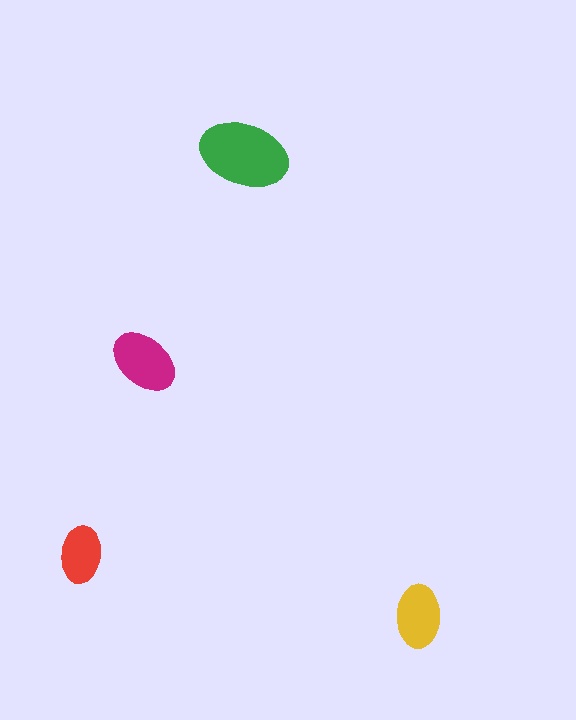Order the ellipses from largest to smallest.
the green one, the magenta one, the yellow one, the red one.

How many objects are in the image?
There are 4 objects in the image.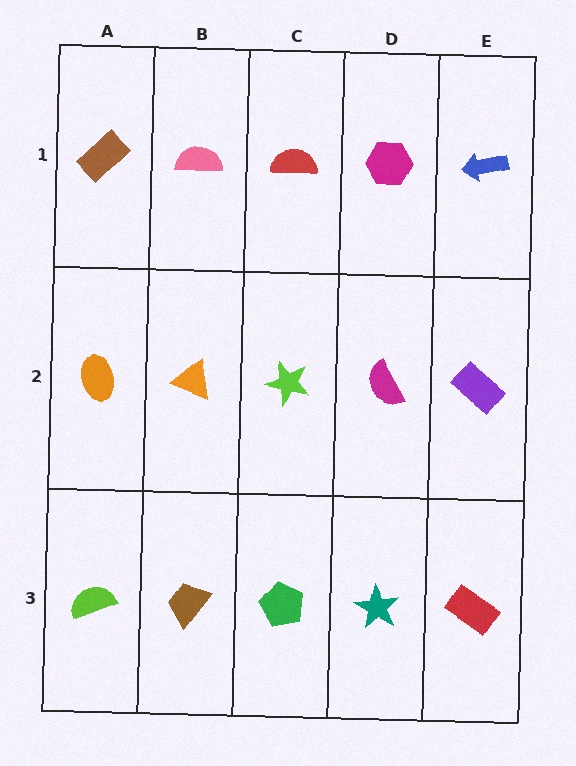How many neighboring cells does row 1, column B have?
3.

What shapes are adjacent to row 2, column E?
A blue arrow (row 1, column E), a red rectangle (row 3, column E), a magenta semicircle (row 2, column D).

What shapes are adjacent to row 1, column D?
A magenta semicircle (row 2, column D), a red semicircle (row 1, column C), a blue arrow (row 1, column E).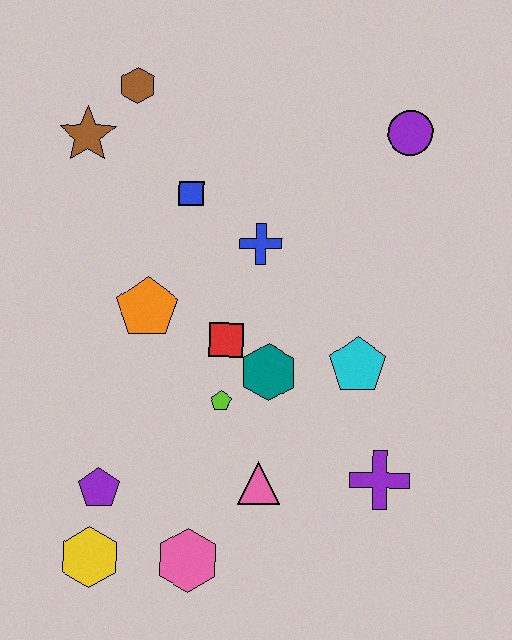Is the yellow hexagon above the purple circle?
No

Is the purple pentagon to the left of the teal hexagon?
Yes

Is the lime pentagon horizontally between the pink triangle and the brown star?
Yes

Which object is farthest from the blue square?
The yellow hexagon is farthest from the blue square.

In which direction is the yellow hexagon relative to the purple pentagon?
The yellow hexagon is below the purple pentagon.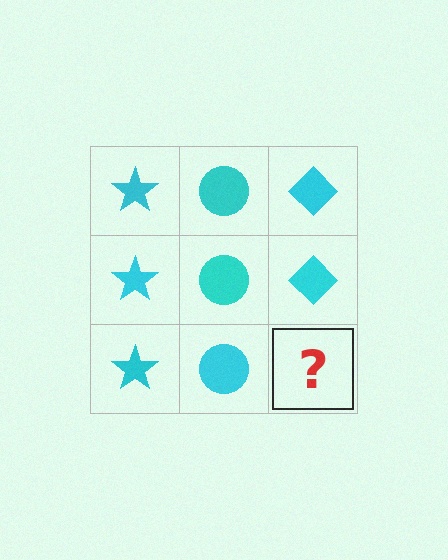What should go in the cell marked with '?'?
The missing cell should contain a cyan diamond.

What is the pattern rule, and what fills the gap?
The rule is that each column has a consistent shape. The gap should be filled with a cyan diamond.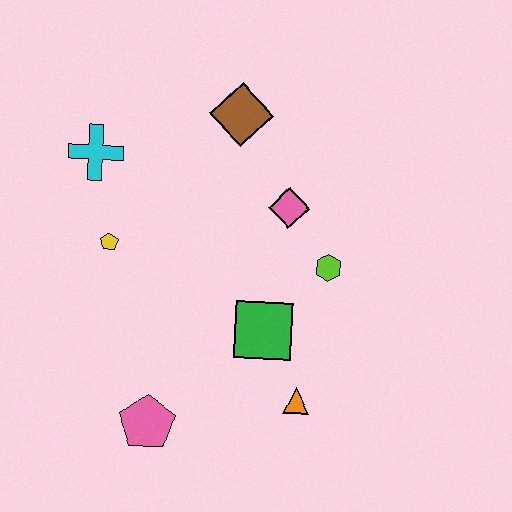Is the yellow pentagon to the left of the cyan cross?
No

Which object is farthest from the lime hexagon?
The cyan cross is farthest from the lime hexagon.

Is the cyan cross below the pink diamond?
No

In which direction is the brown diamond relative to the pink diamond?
The brown diamond is above the pink diamond.